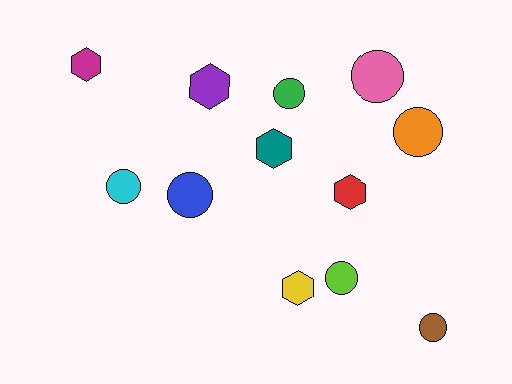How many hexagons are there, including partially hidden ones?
There are 5 hexagons.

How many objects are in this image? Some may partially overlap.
There are 12 objects.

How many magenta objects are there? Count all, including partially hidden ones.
There is 1 magenta object.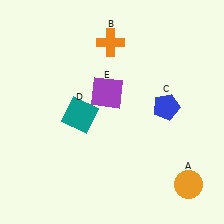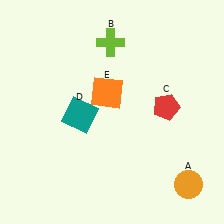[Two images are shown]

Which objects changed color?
B changed from orange to lime. C changed from blue to red. E changed from purple to orange.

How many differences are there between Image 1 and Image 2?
There are 3 differences between the two images.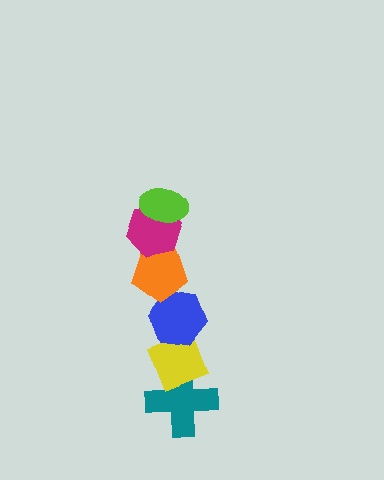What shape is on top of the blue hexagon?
The orange pentagon is on top of the blue hexagon.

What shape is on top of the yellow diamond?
The blue hexagon is on top of the yellow diamond.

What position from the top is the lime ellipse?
The lime ellipse is 1st from the top.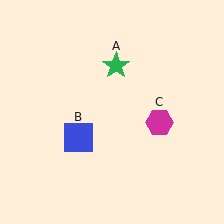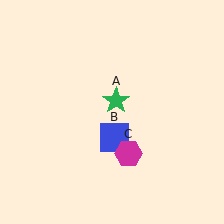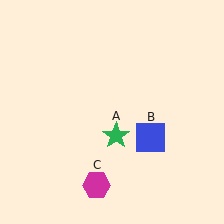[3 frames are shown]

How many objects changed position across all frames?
3 objects changed position: green star (object A), blue square (object B), magenta hexagon (object C).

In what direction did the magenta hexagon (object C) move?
The magenta hexagon (object C) moved down and to the left.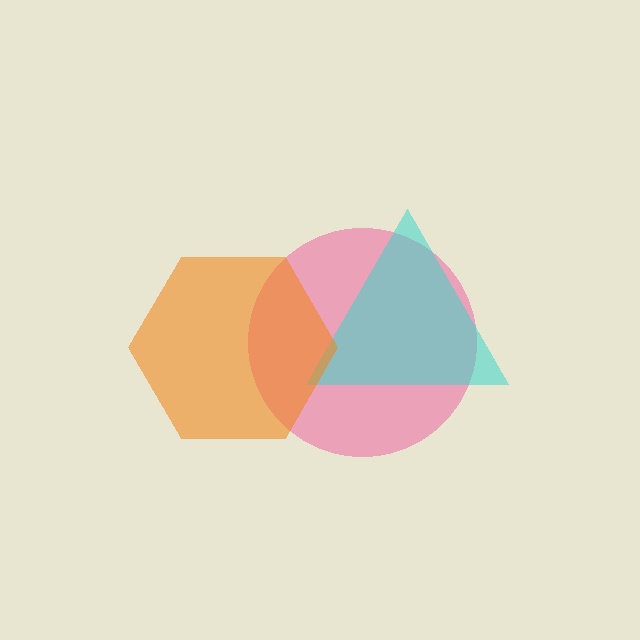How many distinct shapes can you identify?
There are 3 distinct shapes: a pink circle, a cyan triangle, an orange hexagon.